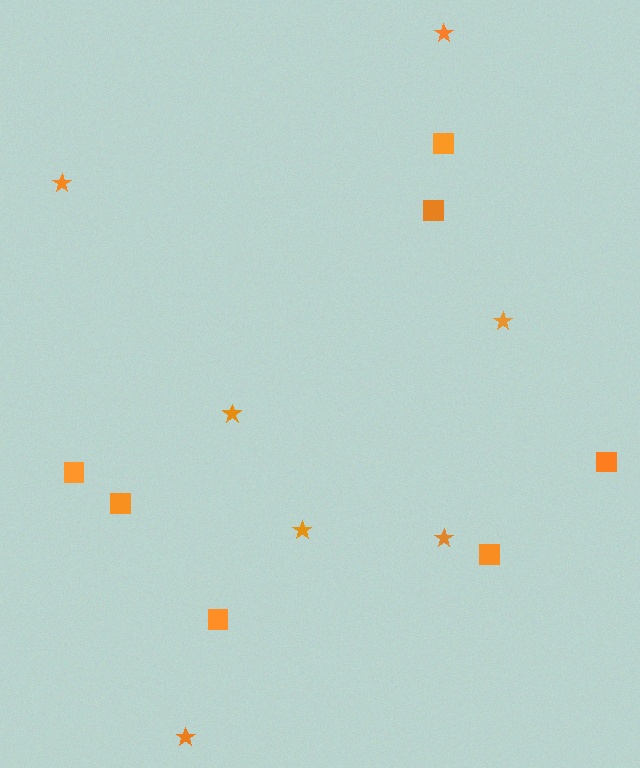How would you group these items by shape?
There are 2 groups: one group of stars (7) and one group of squares (7).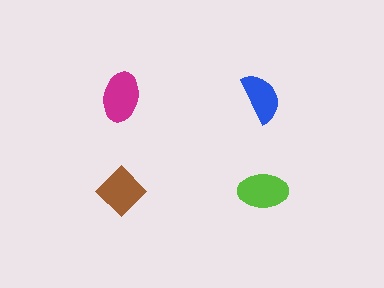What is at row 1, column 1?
A magenta ellipse.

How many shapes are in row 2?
2 shapes.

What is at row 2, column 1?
A brown diamond.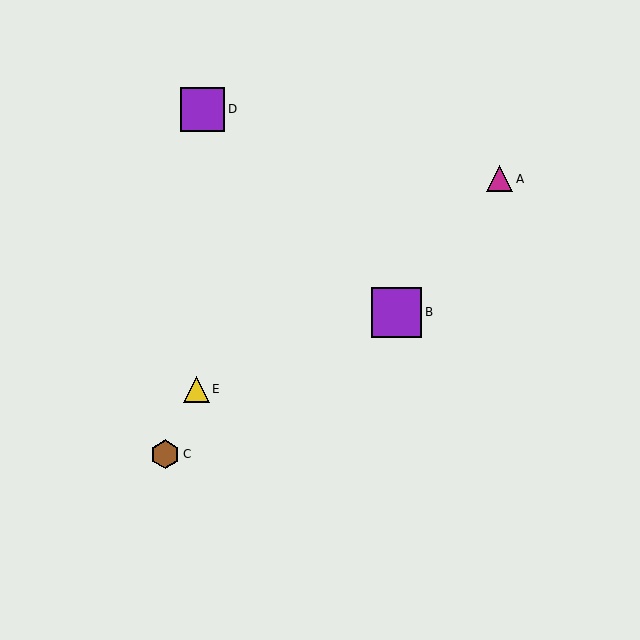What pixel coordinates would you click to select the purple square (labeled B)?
Click at (397, 312) to select the purple square B.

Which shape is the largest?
The purple square (labeled B) is the largest.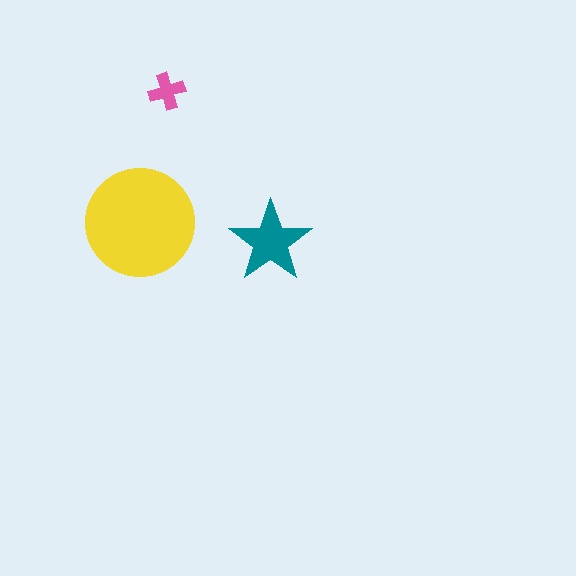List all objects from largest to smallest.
The yellow circle, the teal star, the pink cross.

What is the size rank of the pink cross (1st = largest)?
3rd.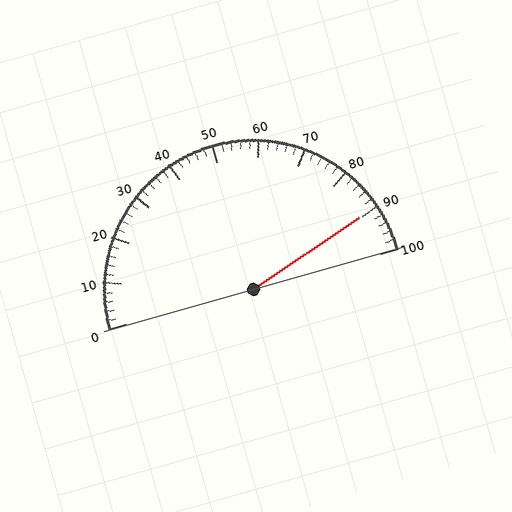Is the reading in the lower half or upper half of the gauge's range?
The reading is in the upper half of the range (0 to 100).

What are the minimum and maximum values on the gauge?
The gauge ranges from 0 to 100.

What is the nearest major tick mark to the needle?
The nearest major tick mark is 90.